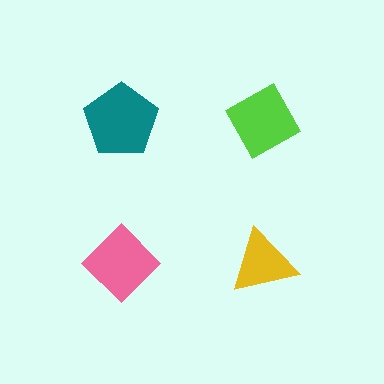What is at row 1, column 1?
A teal pentagon.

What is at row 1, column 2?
A lime diamond.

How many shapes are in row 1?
2 shapes.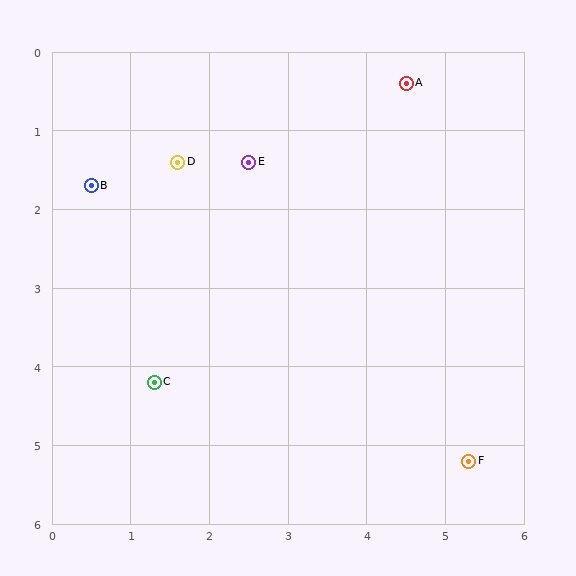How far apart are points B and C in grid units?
Points B and C are about 2.6 grid units apart.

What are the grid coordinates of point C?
Point C is at approximately (1.3, 4.2).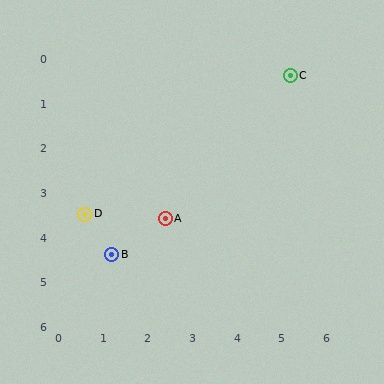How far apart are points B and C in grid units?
Points B and C are about 5.7 grid units apart.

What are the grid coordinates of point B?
Point B is at approximately (1.2, 4.4).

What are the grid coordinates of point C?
Point C is at approximately (5.2, 0.4).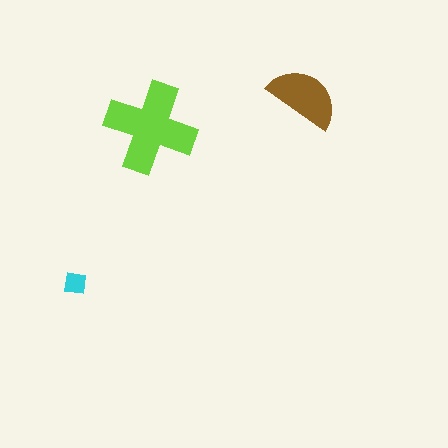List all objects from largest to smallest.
The lime cross, the brown semicircle, the cyan square.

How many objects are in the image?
There are 3 objects in the image.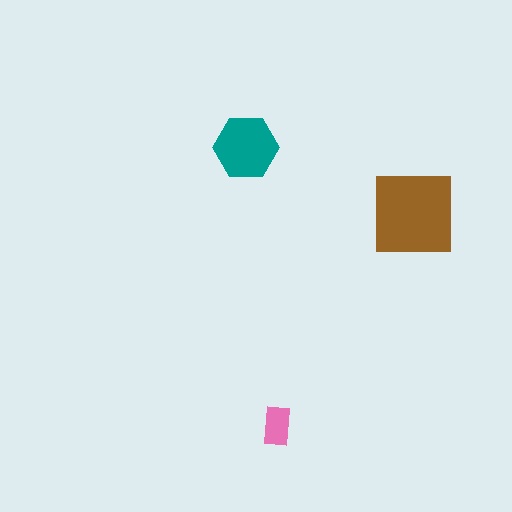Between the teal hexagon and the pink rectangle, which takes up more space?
The teal hexagon.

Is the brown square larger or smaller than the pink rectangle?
Larger.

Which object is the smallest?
The pink rectangle.